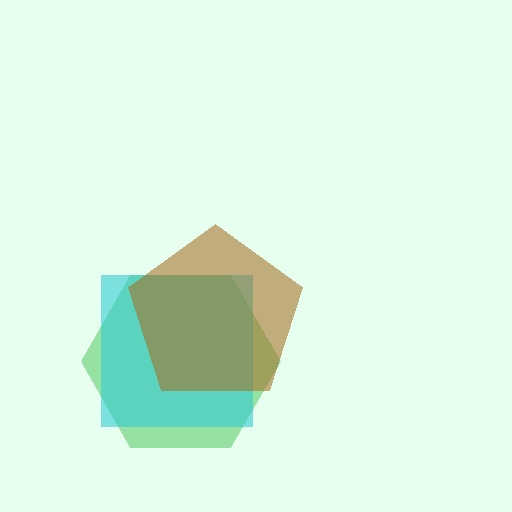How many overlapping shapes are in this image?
There are 3 overlapping shapes in the image.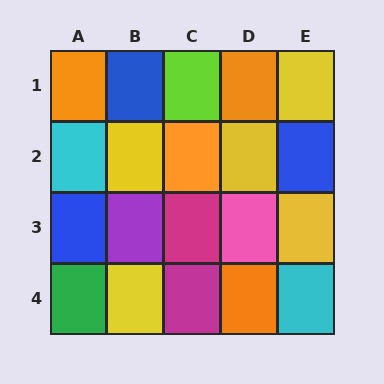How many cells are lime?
1 cell is lime.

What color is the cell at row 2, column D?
Yellow.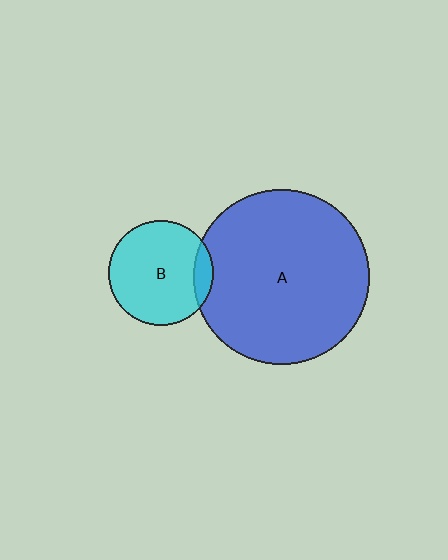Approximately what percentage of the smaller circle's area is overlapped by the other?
Approximately 10%.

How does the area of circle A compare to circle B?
Approximately 2.8 times.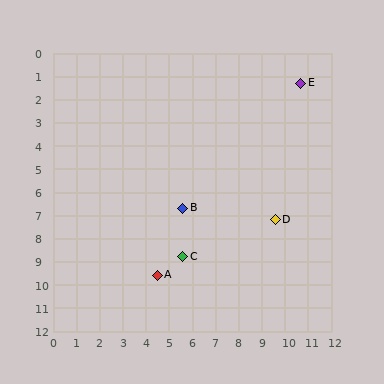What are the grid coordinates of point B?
Point B is at approximately (5.6, 6.7).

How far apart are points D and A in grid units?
Points D and A are about 5.6 grid units apart.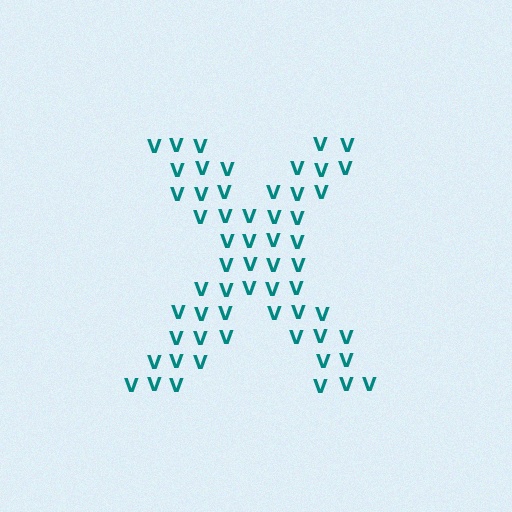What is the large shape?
The large shape is the letter X.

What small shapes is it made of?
It is made of small letter V's.